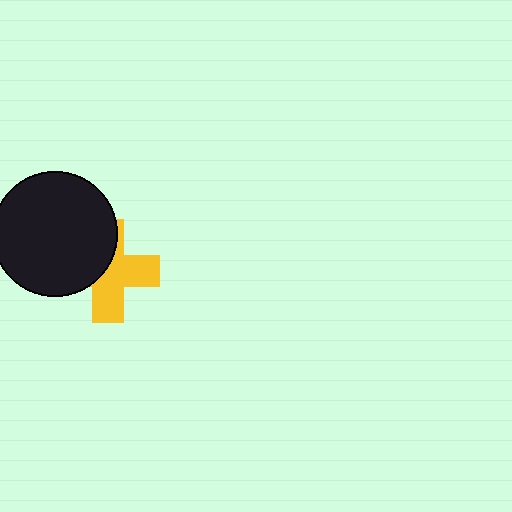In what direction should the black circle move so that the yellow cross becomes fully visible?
The black circle should move left. That is the shortest direction to clear the overlap and leave the yellow cross fully visible.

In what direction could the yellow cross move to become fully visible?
The yellow cross could move right. That would shift it out from behind the black circle entirely.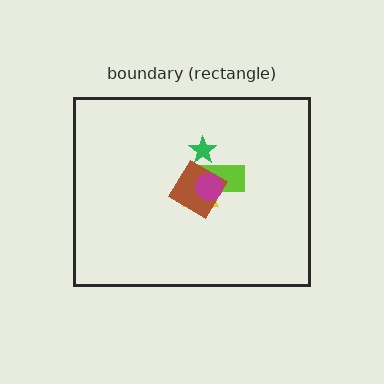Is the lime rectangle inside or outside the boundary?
Inside.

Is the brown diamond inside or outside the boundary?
Inside.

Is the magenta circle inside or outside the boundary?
Inside.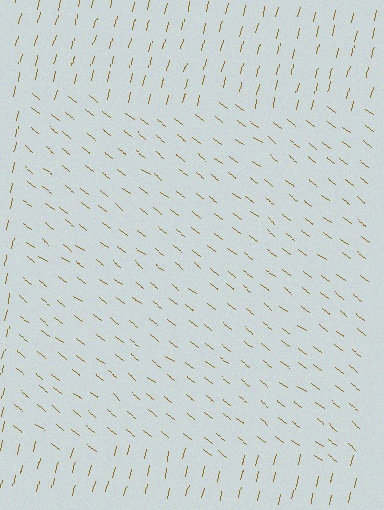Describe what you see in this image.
The image is filled with small brown line segments. A rectangle region in the image has lines oriented differently from the surrounding lines, creating a visible texture boundary.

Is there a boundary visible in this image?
Yes, there is a texture boundary formed by a change in line orientation.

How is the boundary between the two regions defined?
The boundary is defined purely by a change in line orientation (approximately 66 degrees difference). All lines are the same color and thickness.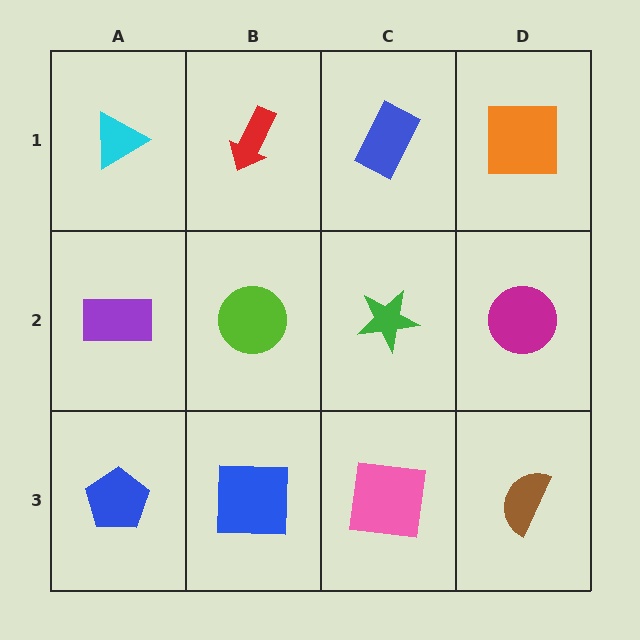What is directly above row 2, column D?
An orange square.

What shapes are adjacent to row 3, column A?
A purple rectangle (row 2, column A), a blue square (row 3, column B).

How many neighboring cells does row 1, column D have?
2.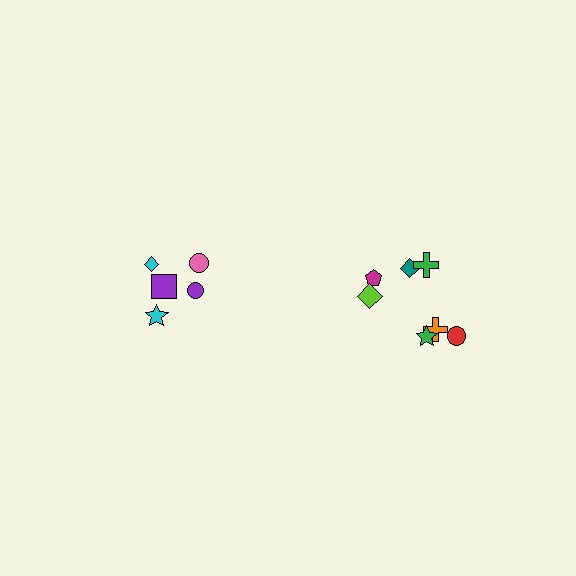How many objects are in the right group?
There are 7 objects.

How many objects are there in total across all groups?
There are 12 objects.